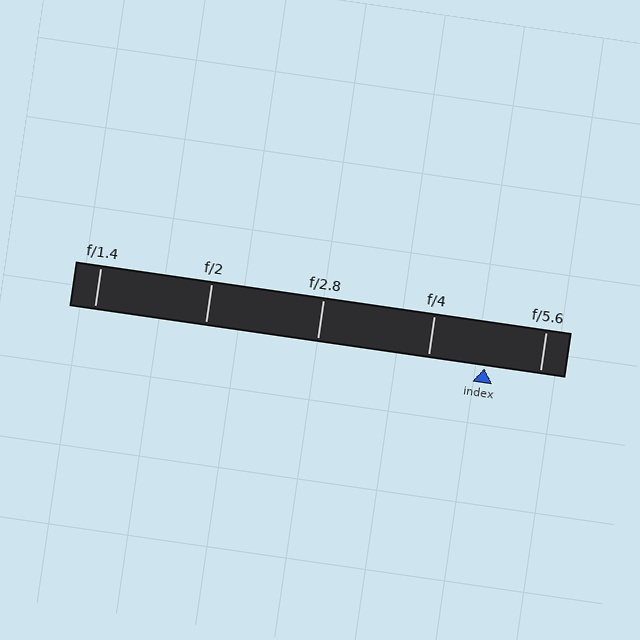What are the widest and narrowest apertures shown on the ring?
The widest aperture shown is f/1.4 and the narrowest is f/5.6.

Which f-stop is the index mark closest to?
The index mark is closest to f/5.6.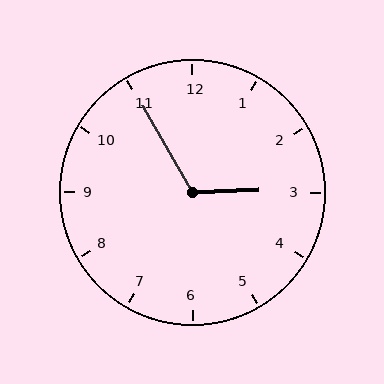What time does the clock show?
2:55.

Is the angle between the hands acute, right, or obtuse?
It is obtuse.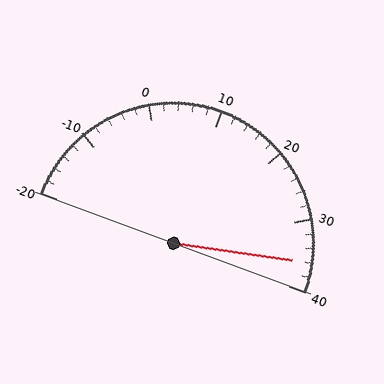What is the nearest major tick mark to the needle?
The nearest major tick mark is 40.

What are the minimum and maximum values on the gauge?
The gauge ranges from -20 to 40.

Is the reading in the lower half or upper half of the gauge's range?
The reading is in the upper half of the range (-20 to 40).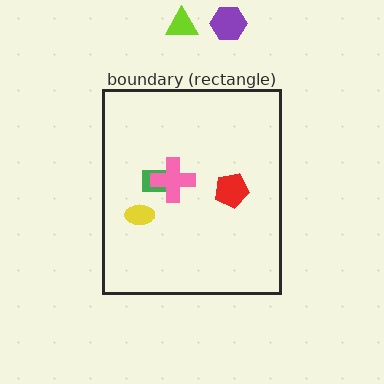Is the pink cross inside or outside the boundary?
Inside.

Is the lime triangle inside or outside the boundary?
Outside.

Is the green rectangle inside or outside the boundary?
Inside.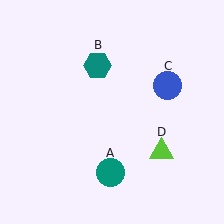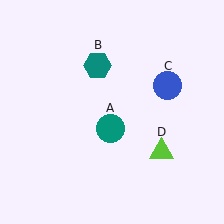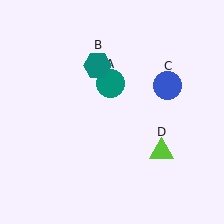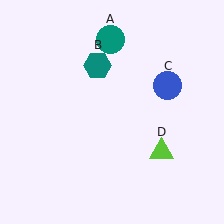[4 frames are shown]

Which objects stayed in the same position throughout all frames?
Teal hexagon (object B) and blue circle (object C) and lime triangle (object D) remained stationary.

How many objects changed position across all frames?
1 object changed position: teal circle (object A).